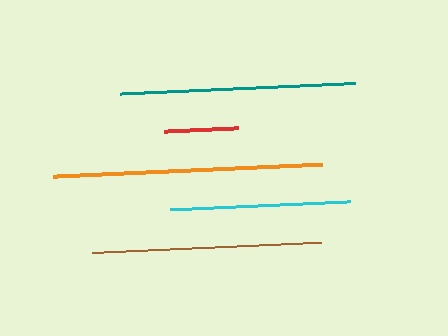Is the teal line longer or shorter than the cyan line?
The teal line is longer than the cyan line.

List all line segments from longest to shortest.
From longest to shortest: orange, teal, brown, cyan, red.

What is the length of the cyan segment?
The cyan segment is approximately 180 pixels long.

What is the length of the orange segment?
The orange segment is approximately 269 pixels long.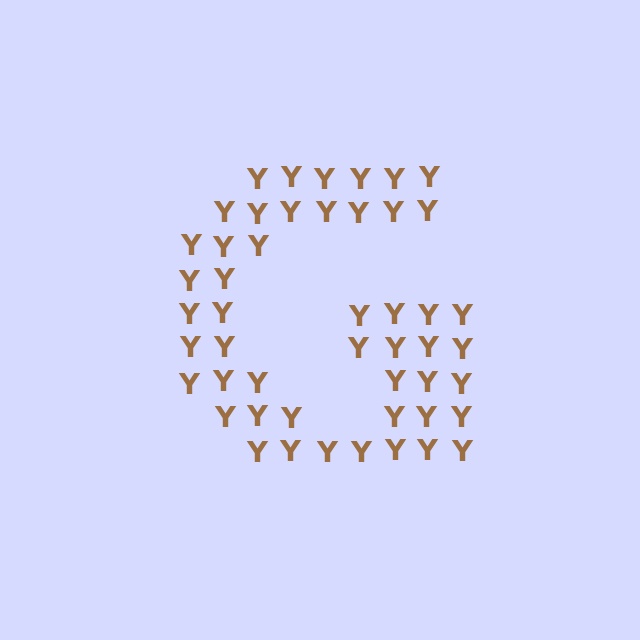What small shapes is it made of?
It is made of small letter Y's.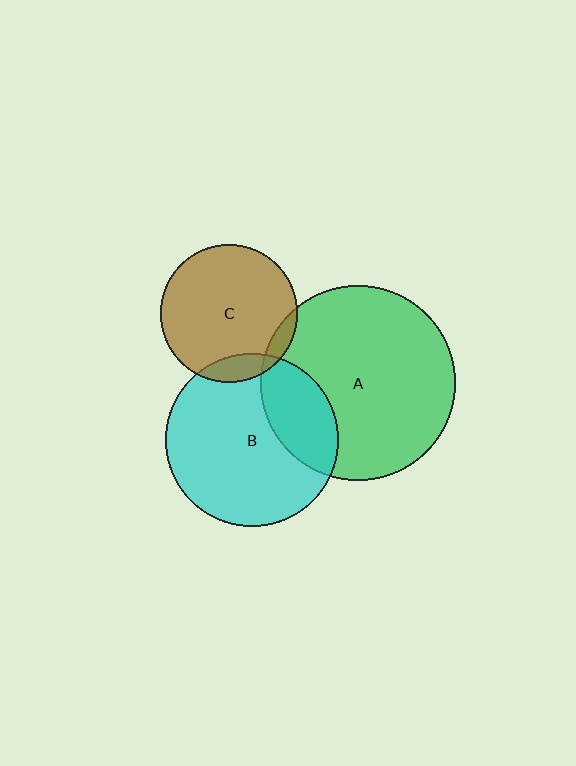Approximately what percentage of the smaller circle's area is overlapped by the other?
Approximately 25%.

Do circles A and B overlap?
Yes.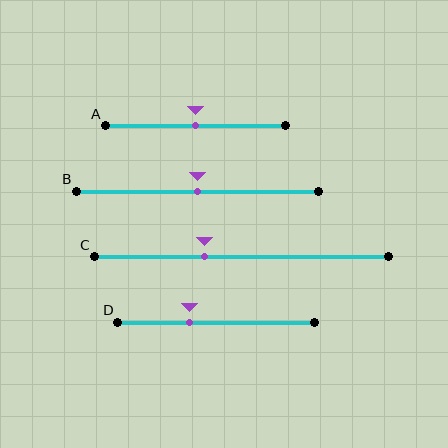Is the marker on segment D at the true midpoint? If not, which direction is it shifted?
No, the marker on segment D is shifted to the left by about 14% of the segment length.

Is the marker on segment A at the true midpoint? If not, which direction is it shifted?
Yes, the marker on segment A is at the true midpoint.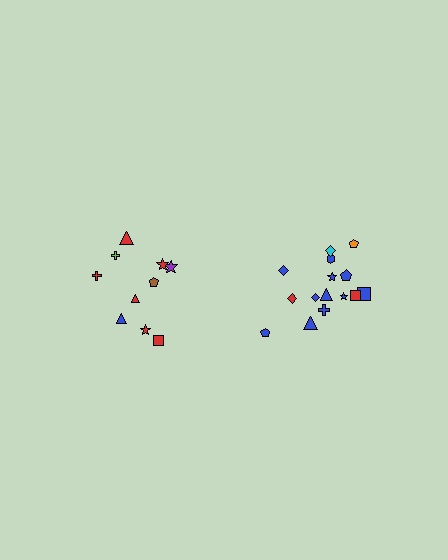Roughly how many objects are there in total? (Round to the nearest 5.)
Roughly 25 objects in total.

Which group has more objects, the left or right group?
The right group.